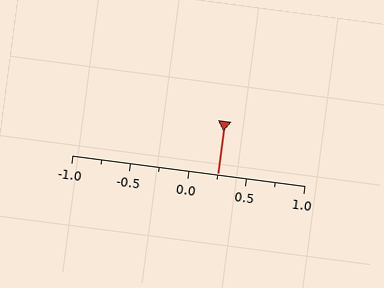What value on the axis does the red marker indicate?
The marker indicates approximately 0.25.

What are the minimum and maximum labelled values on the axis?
The axis runs from -1.0 to 1.0.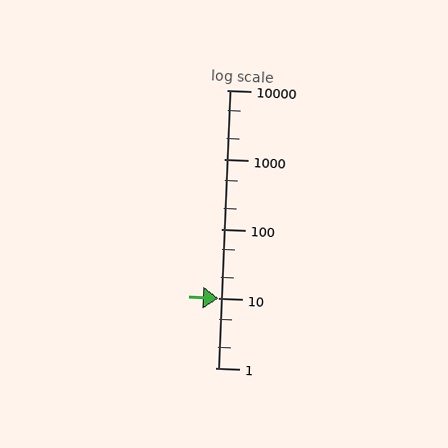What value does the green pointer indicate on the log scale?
The pointer indicates approximately 10.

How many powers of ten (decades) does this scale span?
The scale spans 4 decades, from 1 to 10000.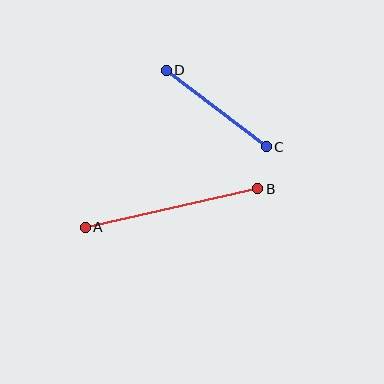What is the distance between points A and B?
The distance is approximately 177 pixels.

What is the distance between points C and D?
The distance is approximately 126 pixels.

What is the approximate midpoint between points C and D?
The midpoint is at approximately (216, 108) pixels.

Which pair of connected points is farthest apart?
Points A and B are farthest apart.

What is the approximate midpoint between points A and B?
The midpoint is at approximately (171, 208) pixels.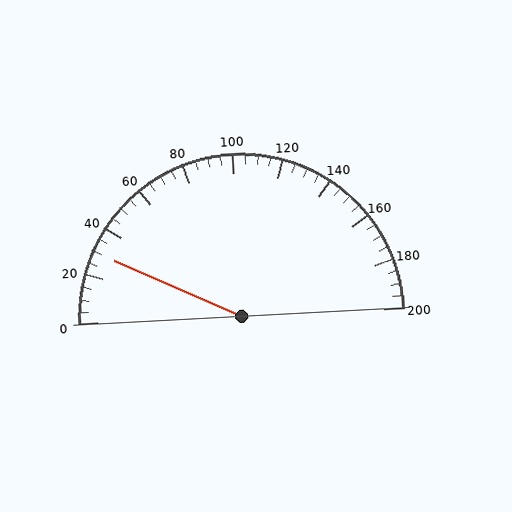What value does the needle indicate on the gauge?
The needle indicates approximately 30.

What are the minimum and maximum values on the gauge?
The gauge ranges from 0 to 200.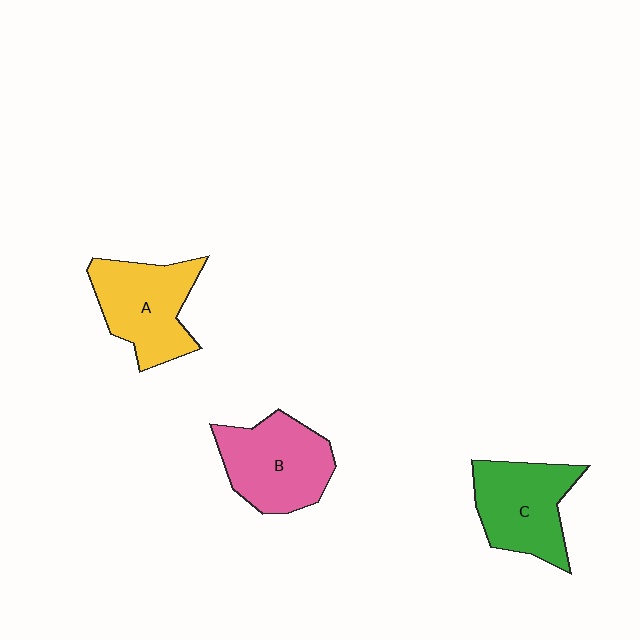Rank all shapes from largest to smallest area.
From largest to smallest: B (pink), A (yellow), C (green).